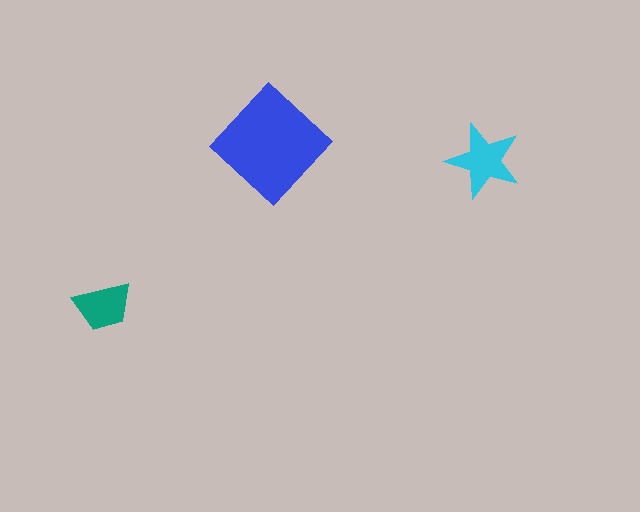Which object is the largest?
The blue diamond.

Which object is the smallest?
The teal trapezoid.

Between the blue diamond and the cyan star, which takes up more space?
The blue diamond.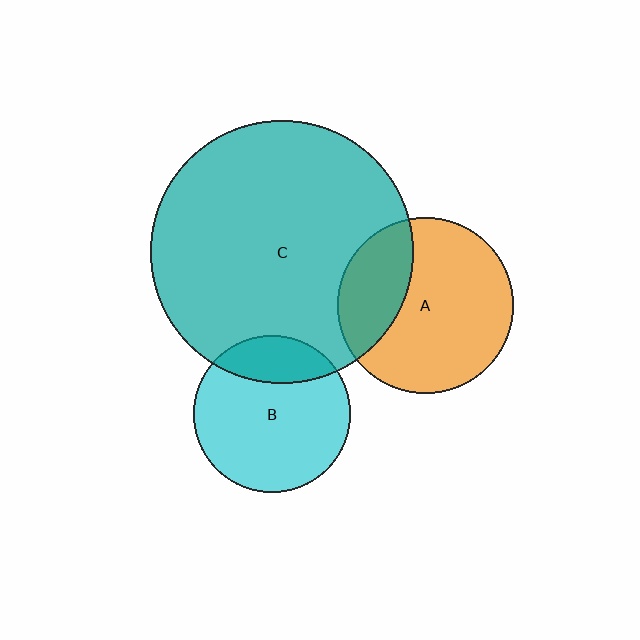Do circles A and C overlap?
Yes.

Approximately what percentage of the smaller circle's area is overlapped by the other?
Approximately 30%.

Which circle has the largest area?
Circle C (teal).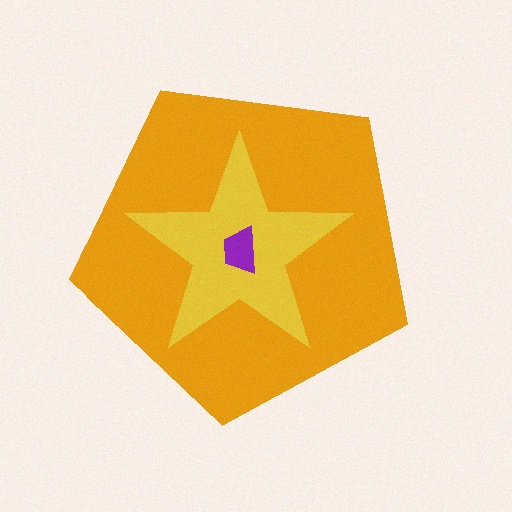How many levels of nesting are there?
3.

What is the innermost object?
The purple trapezoid.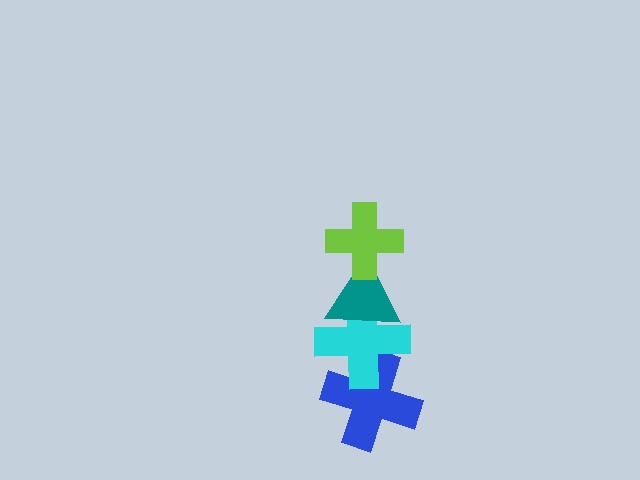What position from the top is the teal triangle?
The teal triangle is 2nd from the top.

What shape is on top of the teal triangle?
The lime cross is on top of the teal triangle.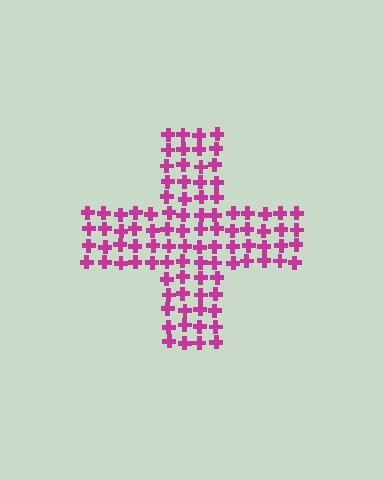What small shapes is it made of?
It is made of small crosses.